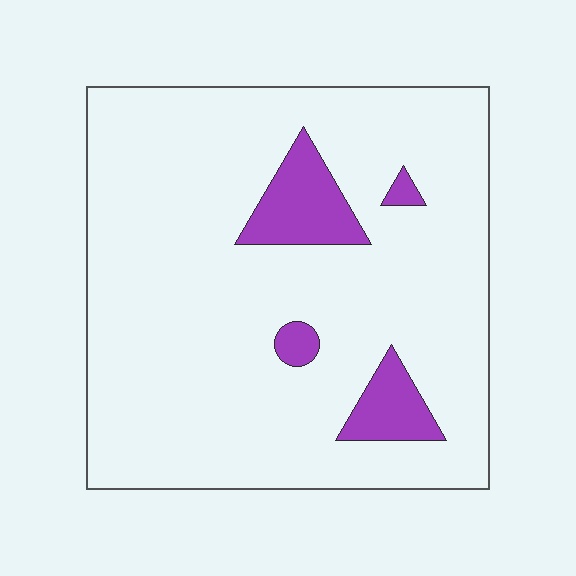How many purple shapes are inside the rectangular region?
4.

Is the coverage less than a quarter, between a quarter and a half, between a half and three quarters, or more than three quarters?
Less than a quarter.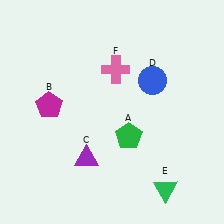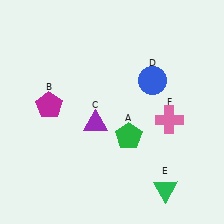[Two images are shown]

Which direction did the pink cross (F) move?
The pink cross (F) moved right.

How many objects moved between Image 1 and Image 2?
2 objects moved between the two images.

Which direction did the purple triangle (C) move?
The purple triangle (C) moved up.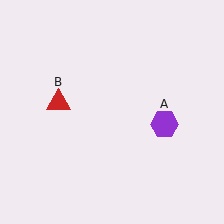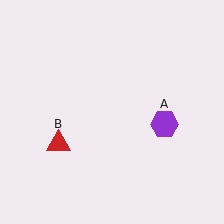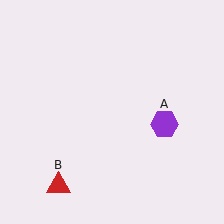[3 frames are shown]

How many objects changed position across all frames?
1 object changed position: red triangle (object B).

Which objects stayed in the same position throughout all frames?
Purple hexagon (object A) remained stationary.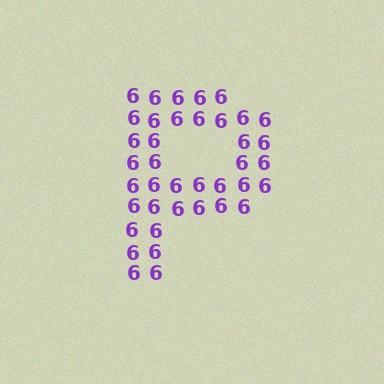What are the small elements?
The small elements are digit 6's.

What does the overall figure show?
The overall figure shows the letter P.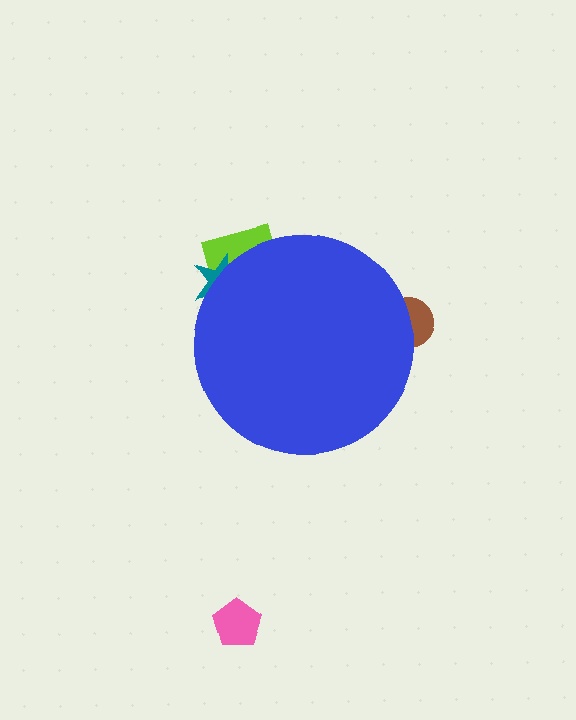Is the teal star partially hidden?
Yes, the teal star is partially hidden behind the blue circle.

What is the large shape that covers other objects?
A blue circle.